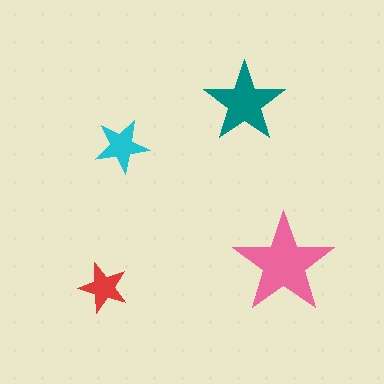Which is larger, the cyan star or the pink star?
The pink one.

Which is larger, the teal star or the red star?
The teal one.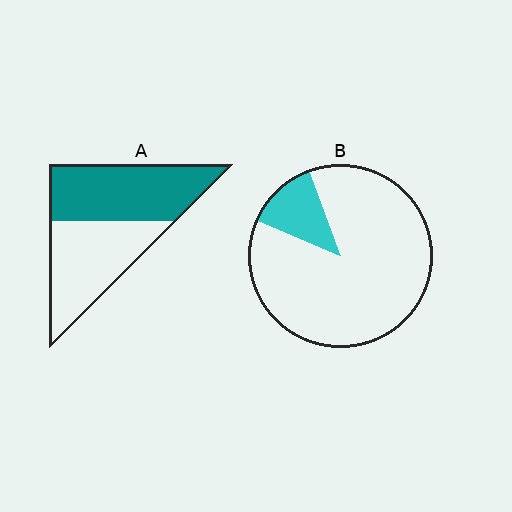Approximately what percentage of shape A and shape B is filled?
A is approximately 50% and B is approximately 15%.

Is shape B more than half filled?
No.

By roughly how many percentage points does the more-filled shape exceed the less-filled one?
By roughly 40 percentage points (A over B).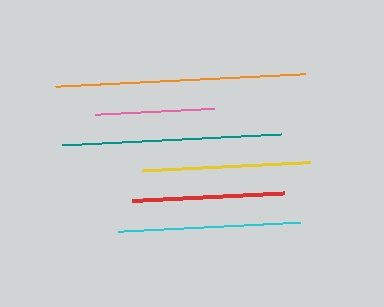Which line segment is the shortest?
The pink line is the shortest at approximately 119 pixels.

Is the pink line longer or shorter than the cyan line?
The cyan line is longer than the pink line.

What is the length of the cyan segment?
The cyan segment is approximately 181 pixels long.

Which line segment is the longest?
The orange line is the longest at approximately 249 pixels.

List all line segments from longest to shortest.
From longest to shortest: orange, teal, cyan, yellow, red, pink.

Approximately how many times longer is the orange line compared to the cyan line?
The orange line is approximately 1.4 times the length of the cyan line.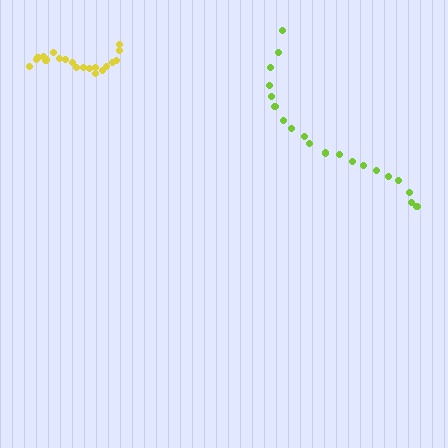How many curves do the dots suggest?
There are 2 distinct paths.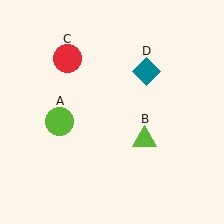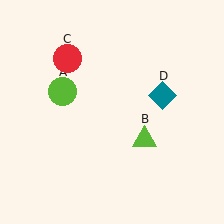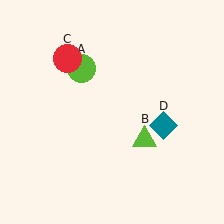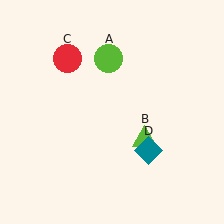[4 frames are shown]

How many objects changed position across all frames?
2 objects changed position: lime circle (object A), teal diamond (object D).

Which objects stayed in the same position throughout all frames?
Lime triangle (object B) and red circle (object C) remained stationary.